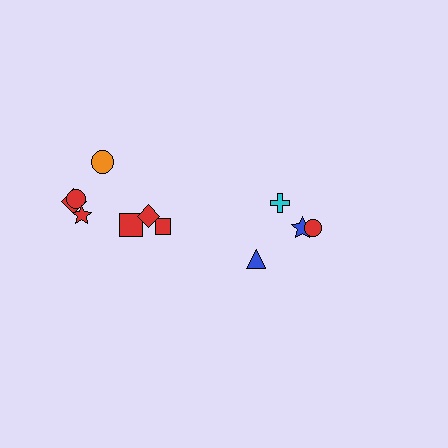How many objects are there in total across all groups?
There are 11 objects.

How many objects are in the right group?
There are 4 objects.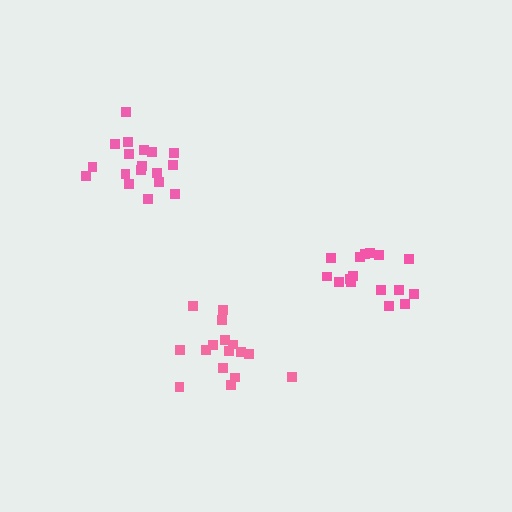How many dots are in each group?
Group 1: 16 dots, Group 2: 18 dots, Group 3: 16 dots (50 total).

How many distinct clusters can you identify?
There are 3 distinct clusters.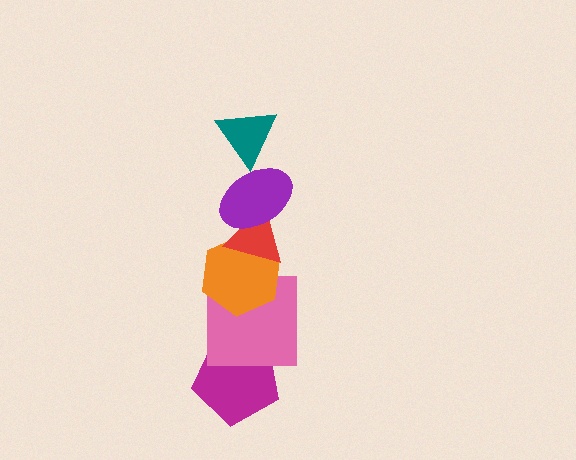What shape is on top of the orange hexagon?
The red triangle is on top of the orange hexagon.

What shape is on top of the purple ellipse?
The teal triangle is on top of the purple ellipse.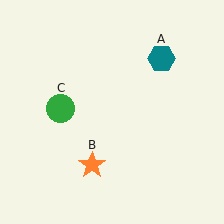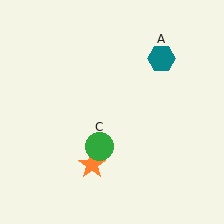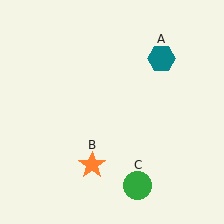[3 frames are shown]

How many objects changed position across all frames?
1 object changed position: green circle (object C).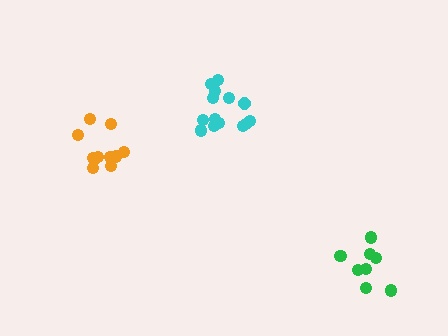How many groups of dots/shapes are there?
There are 3 groups.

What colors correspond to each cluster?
The clusters are colored: cyan, green, orange.